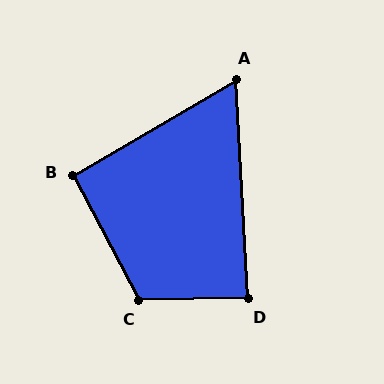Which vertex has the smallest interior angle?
A, at approximately 63 degrees.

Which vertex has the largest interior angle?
C, at approximately 117 degrees.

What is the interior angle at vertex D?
Approximately 88 degrees (approximately right).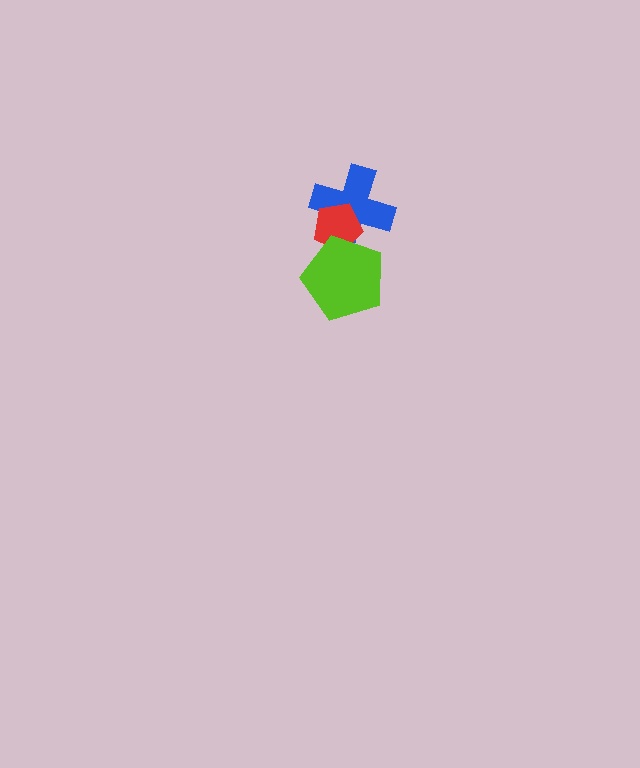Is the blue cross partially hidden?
Yes, it is partially covered by another shape.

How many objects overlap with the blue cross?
2 objects overlap with the blue cross.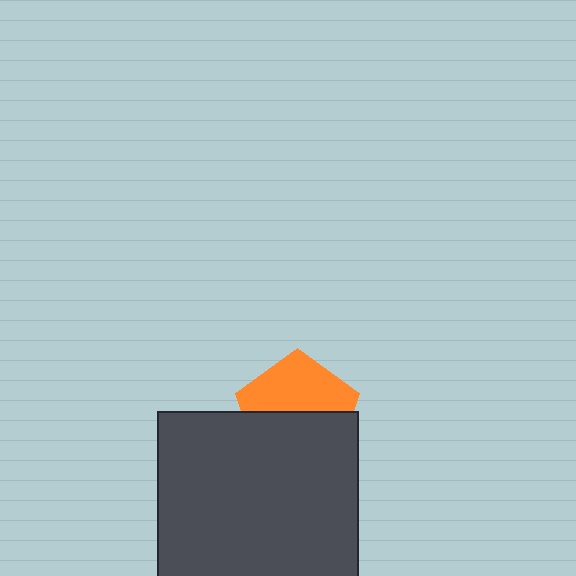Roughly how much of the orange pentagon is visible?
About half of it is visible (roughly 49%).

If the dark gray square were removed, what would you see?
You would see the complete orange pentagon.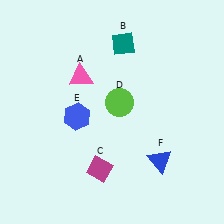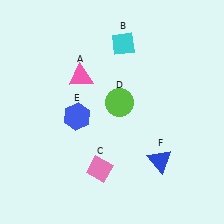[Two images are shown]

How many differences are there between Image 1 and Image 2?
There are 2 differences between the two images.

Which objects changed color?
B changed from teal to cyan. C changed from magenta to pink.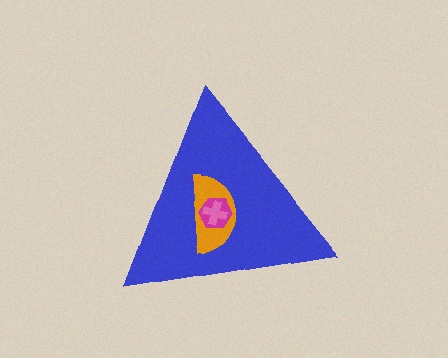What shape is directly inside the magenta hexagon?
The pink cross.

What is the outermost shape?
The blue triangle.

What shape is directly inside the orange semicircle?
The magenta hexagon.